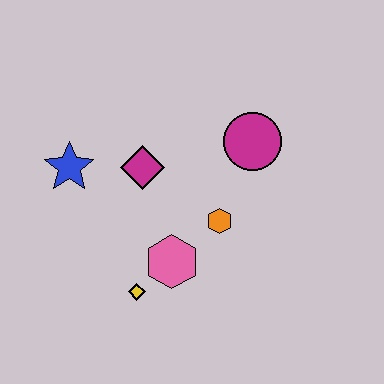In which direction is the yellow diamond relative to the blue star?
The yellow diamond is below the blue star.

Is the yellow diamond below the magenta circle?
Yes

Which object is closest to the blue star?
The magenta diamond is closest to the blue star.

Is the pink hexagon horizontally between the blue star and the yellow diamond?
No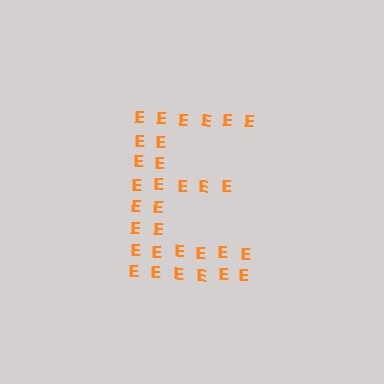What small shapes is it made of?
It is made of small letter E's.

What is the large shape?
The large shape is the letter E.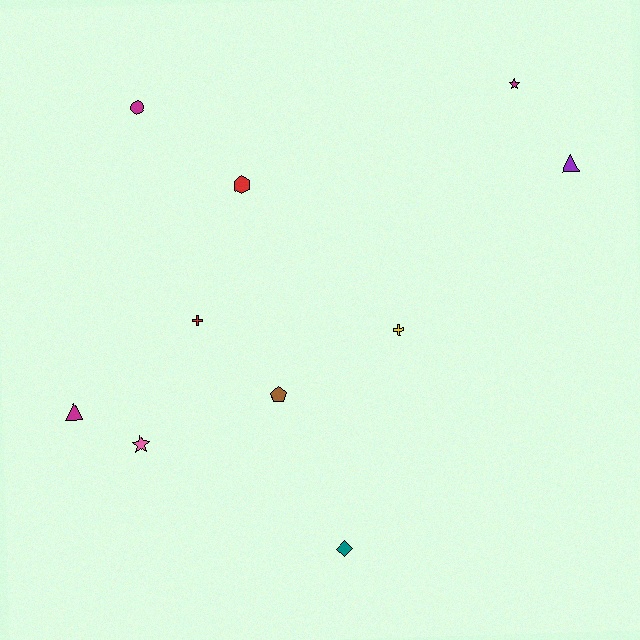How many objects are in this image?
There are 10 objects.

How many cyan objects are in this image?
There are no cyan objects.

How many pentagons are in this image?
There is 1 pentagon.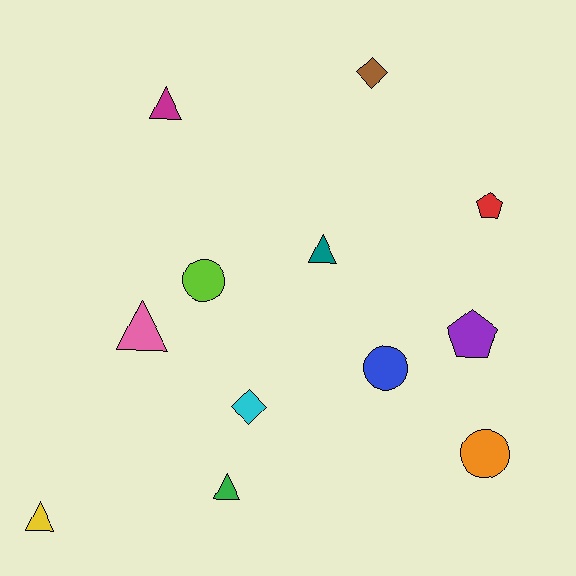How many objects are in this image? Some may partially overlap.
There are 12 objects.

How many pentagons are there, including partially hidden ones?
There are 2 pentagons.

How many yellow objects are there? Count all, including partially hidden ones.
There is 1 yellow object.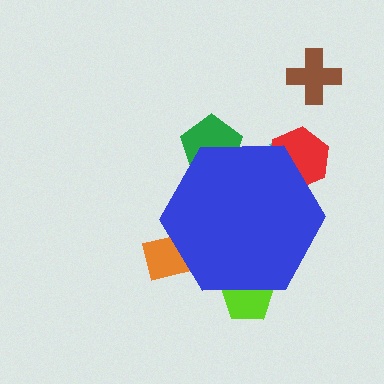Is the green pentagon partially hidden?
Yes, the green pentagon is partially hidden behind the blue hexagon.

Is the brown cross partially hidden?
No, the brown cross is fully visible.